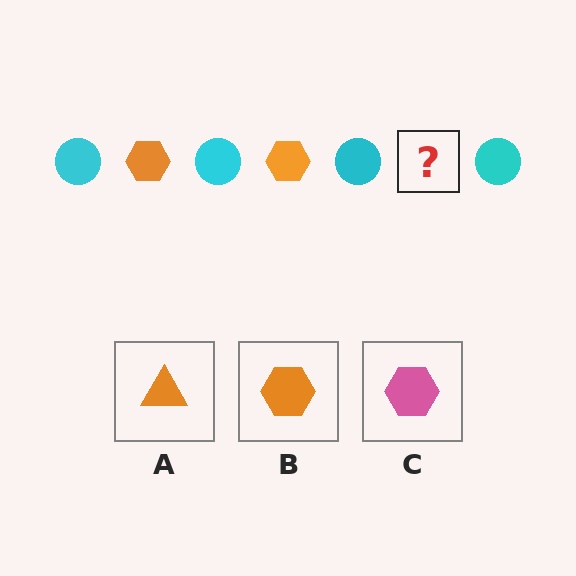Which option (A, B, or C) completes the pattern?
B.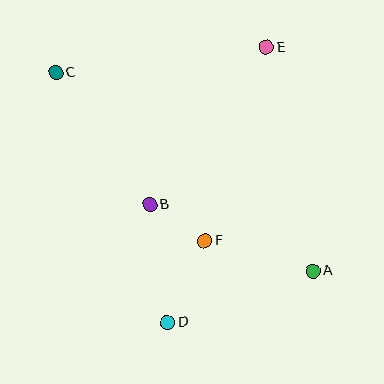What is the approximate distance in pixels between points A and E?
The distance between A and E is approximately 229 pixels.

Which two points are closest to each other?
Points B and F are closest to each other.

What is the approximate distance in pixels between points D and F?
The distance between D and F is approximately 90 pixels.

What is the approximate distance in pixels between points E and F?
The distance between E and F is approximately 203 pixels.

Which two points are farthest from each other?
Points A and C are farthest from each other.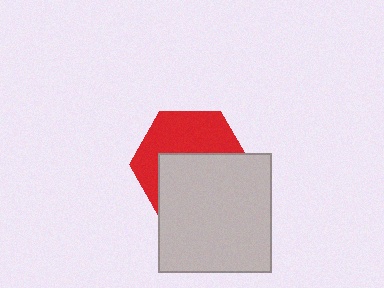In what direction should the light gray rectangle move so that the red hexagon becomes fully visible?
The light gray rectangle should move down. That is the shortest direction to clear the overlap and leave the red hexagon fully visible.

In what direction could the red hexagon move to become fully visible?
The red hexagon could move up. That would shift it out from behind the light gray rectangle entirely.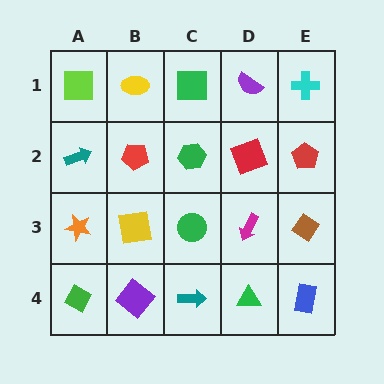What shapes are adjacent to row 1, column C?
A green hexagon (row 2, column C), a yellow ellipse (row 1, column B), a purple semicircle (row 1, column D).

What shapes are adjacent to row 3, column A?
A teal arrow (row 2, column A), a green diamond (row 4, column A), a yellow square (row 3, column B).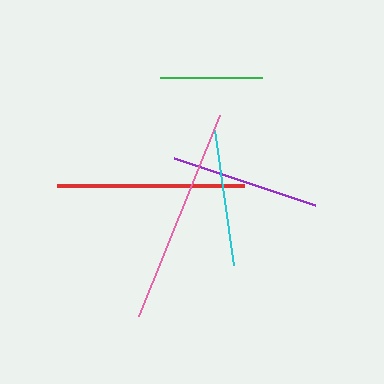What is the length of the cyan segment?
The cyan segment is approximately 137 pixels long.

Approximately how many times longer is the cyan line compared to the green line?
The cyan line is approximately 1.3 times the length of the green line.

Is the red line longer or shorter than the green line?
The red line is longer than the green line.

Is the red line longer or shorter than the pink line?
The pink line is longer than the red line.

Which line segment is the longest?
The pink line is the longest at approximately 216 pixels.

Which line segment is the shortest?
The green line is the shortest at approximately 102 pixels.